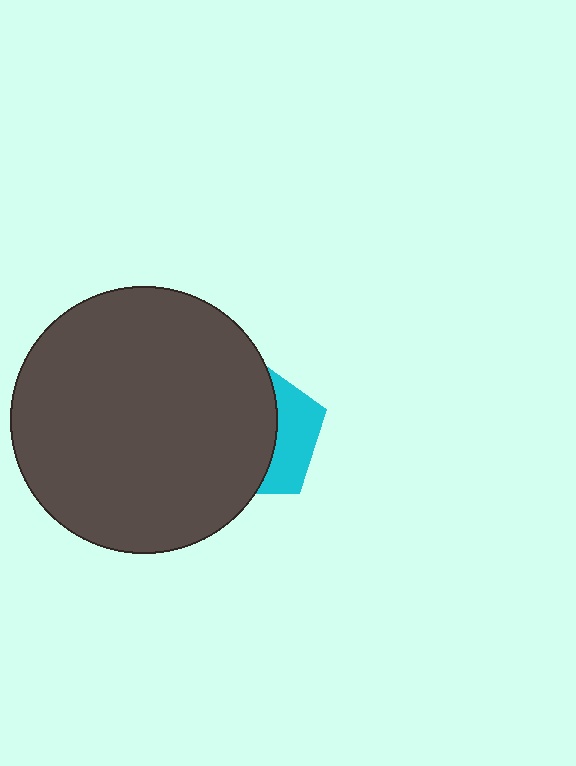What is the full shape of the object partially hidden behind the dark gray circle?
The partially hidden object is a cyan pentagon.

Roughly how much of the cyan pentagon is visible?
A small part of it is visible (roughly 34%).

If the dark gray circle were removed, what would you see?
You would see the complete cyan pentagon.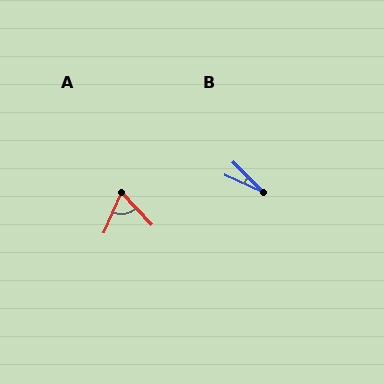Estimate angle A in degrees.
Approximately 66 degrees.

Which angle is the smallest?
B, at approximately 20 degrees.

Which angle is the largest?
A, at approximately 66 degrees.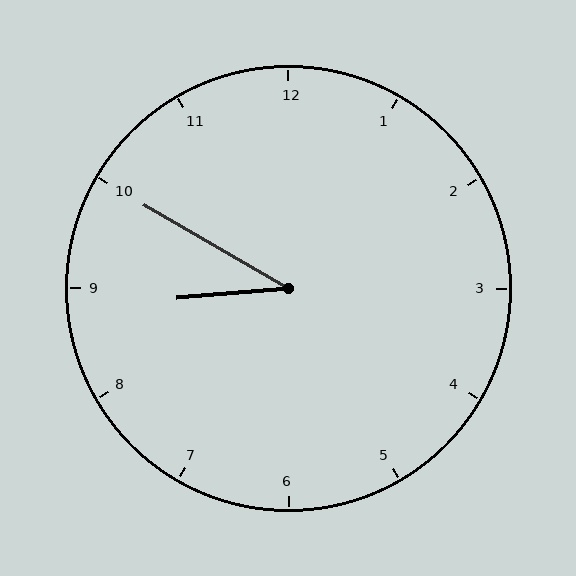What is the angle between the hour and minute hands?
Approximately 35 degrees.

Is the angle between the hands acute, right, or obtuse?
It is acute.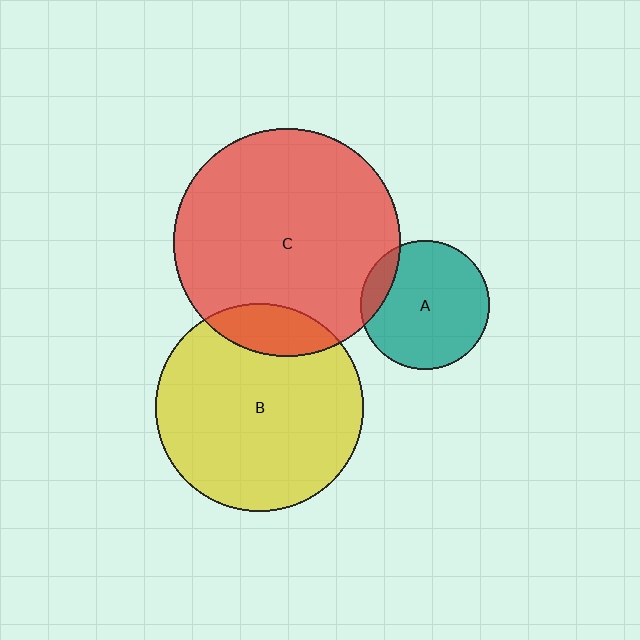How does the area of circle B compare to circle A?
Approximately 2.6 times.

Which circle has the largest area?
Circle C (red).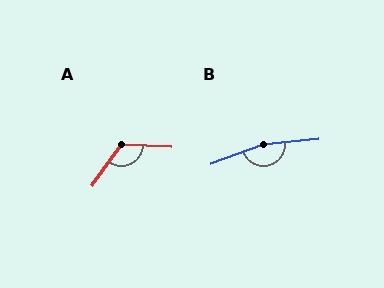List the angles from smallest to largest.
A (123°), B (165°).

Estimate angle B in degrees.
Approximately 165 degrees.